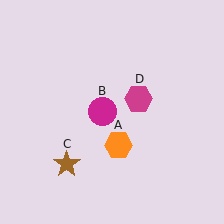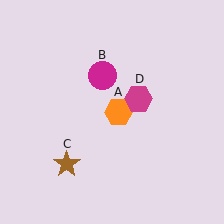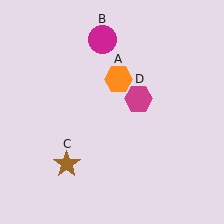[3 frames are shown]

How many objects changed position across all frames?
2 objects changed position: orange hexagon (object A), magenta circle (object B).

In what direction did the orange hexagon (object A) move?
The orange hexagon (object A) moved up.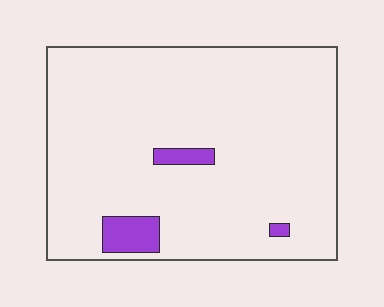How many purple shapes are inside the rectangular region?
3.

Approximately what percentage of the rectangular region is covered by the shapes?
Approximately 5%.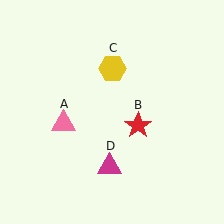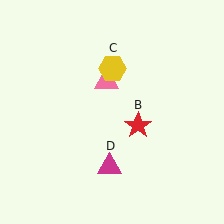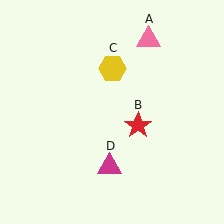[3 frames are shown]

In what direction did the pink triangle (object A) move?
The pink triangle (object A) moved up and to the right.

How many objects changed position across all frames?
1 object changed position: pink triangle (object A).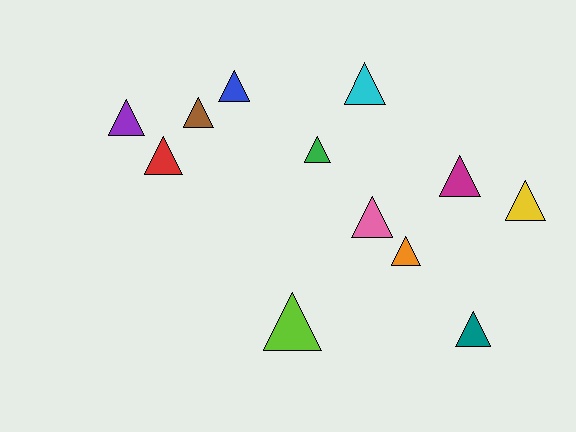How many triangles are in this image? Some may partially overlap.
There are 12 triangles.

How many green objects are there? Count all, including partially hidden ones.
There is 1 green object.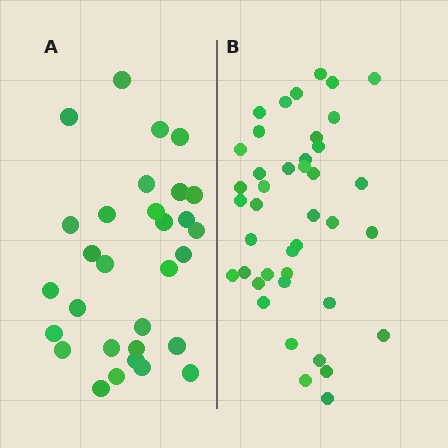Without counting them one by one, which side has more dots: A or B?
Region B (the right region) has more dots.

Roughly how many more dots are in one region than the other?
Region B has roughly 12 or so more dots than region A.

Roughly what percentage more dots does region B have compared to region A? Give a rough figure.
About 35% more.